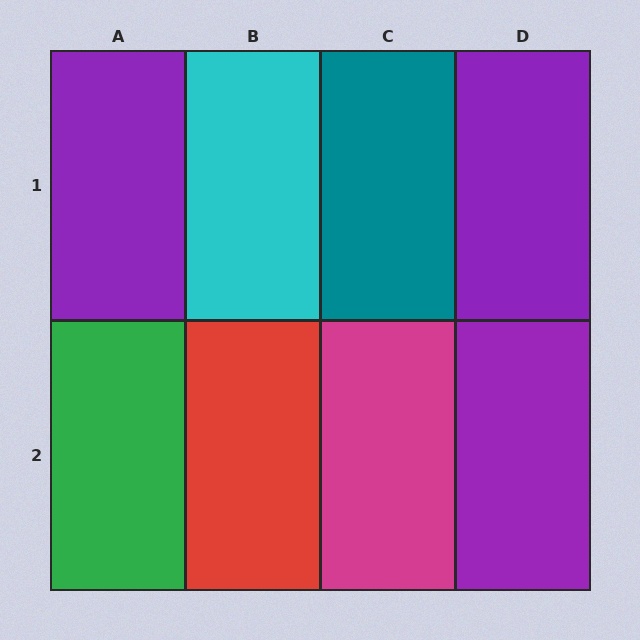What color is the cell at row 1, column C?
Teal.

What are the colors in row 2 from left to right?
Green, red, magenta, purple.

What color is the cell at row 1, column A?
Purple.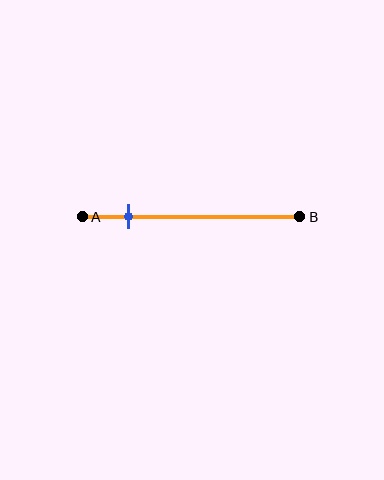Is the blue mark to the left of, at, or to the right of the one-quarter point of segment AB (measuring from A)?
The blue mark is to the left of the one-quarter point of segment AB.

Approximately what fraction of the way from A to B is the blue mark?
The blue mark is approximately 20% of the way from A to B.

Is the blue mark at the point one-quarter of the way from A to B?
No, the mark is at about 20% from A, not at the 25% one-quarter point.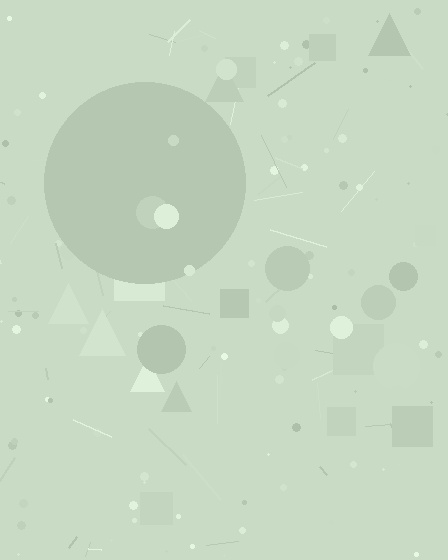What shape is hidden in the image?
A circle is hidden in the image.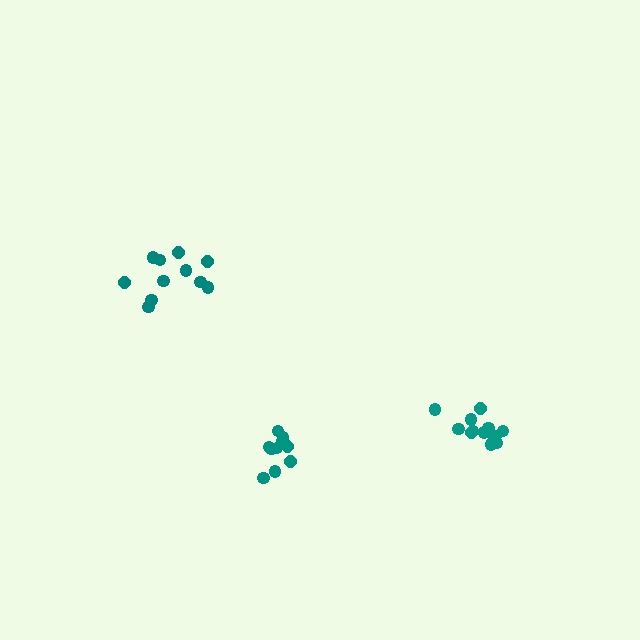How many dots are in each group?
Group 1: 10 dots, Group 2: 11 dots, Group 3: 14 dots (35 total).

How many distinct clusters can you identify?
There are 3 distinct clusters.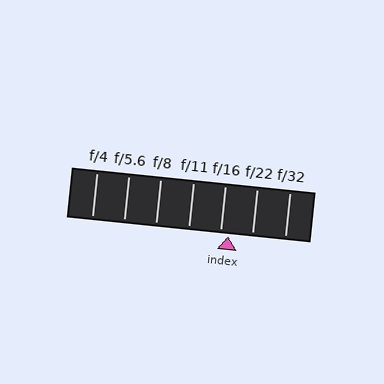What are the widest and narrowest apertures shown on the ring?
The widest aperture shown is f/4 and the narrowest is f/32.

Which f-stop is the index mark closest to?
The index mark is closest to f/16.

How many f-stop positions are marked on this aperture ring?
There are 7 f-stop positions marked.